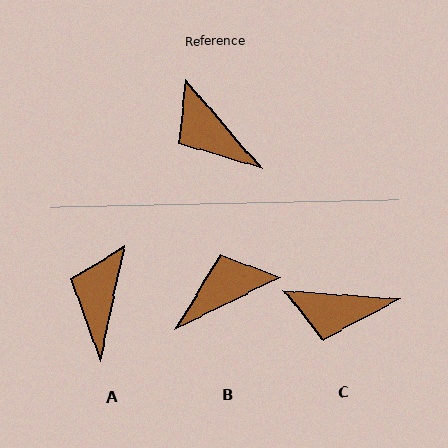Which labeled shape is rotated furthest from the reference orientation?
B, about 104 degrees away.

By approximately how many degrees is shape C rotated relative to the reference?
Approximately 45 degrees counter-clockwise.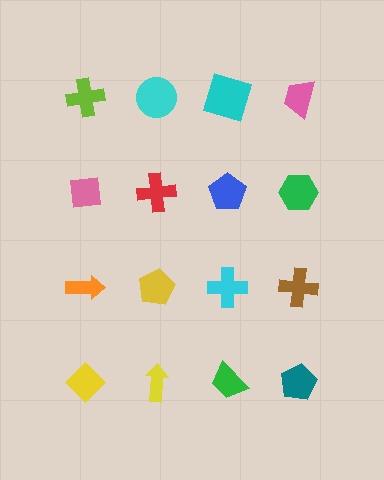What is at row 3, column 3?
A cyan cross.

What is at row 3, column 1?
An orange arrow.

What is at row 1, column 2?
A cyan circle.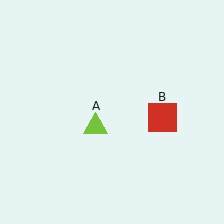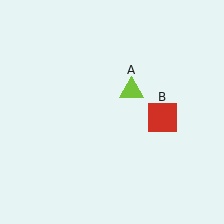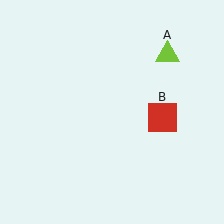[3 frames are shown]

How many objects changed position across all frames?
1 object changed position: lime triangle (object A).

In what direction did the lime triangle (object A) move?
The lime triangle (object A) moved up and to the right.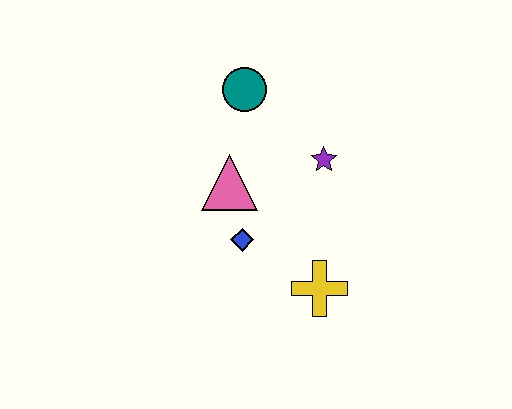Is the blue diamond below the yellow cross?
No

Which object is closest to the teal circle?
The pink triangle is closest to the teal circle.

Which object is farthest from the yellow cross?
The teal circle is farthest from the yellow cross.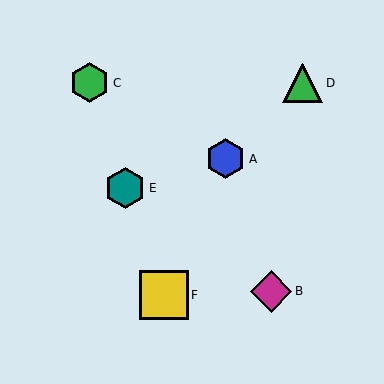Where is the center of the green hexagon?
The center of the green hexagon is at (90, 83).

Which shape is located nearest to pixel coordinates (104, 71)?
The green hexagon (labeled C) at (90, 83) is nearest to that location.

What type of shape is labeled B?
Shape B is a magenta diamond.